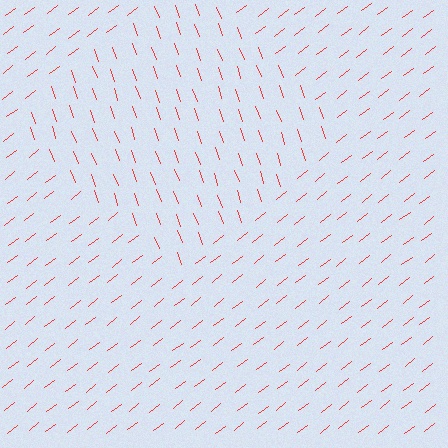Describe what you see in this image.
The image is filled with small red line segments. A diamond region in the image has lines oriented differently from the surrounding lines, creating a visible texture boundary.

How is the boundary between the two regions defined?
The boundary is defined purely by a change in line orientation (approximately 72 degrees difference). All lines are the same color and thickness.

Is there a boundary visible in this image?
Yes, there is a texture boundary formed by a change in line orientation.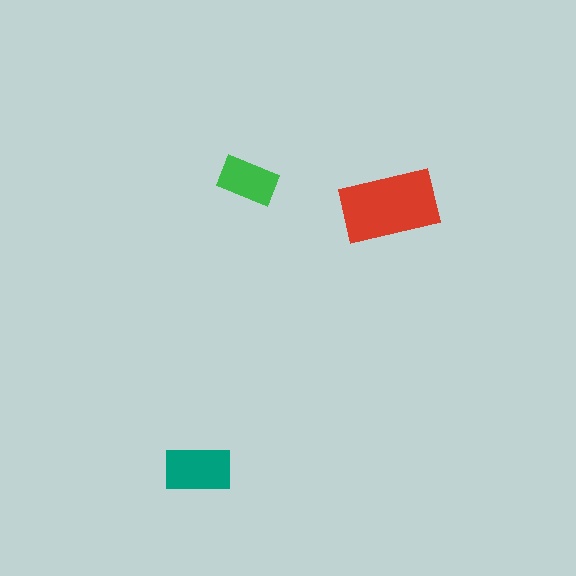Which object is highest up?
The green rectangle is topmost.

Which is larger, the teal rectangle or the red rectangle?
The red one.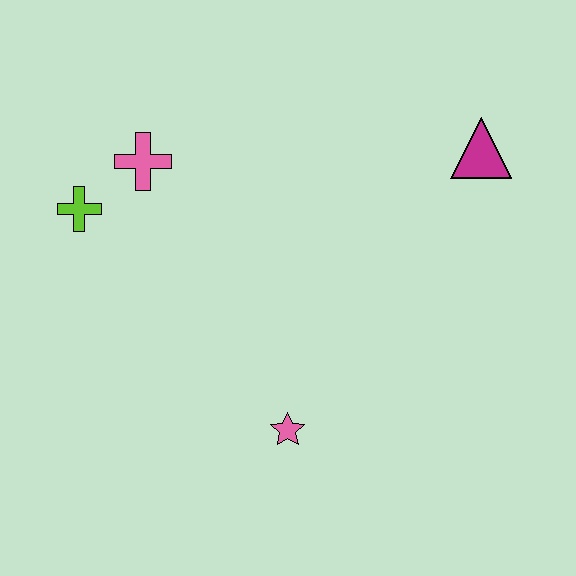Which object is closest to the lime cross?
The pink cross is closest to the lime cross.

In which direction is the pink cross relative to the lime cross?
The pink cross is to the right of the lime cross.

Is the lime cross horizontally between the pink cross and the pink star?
No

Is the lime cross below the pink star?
No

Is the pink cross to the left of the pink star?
Yes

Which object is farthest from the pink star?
The magenta triangle is farthest from the pink star.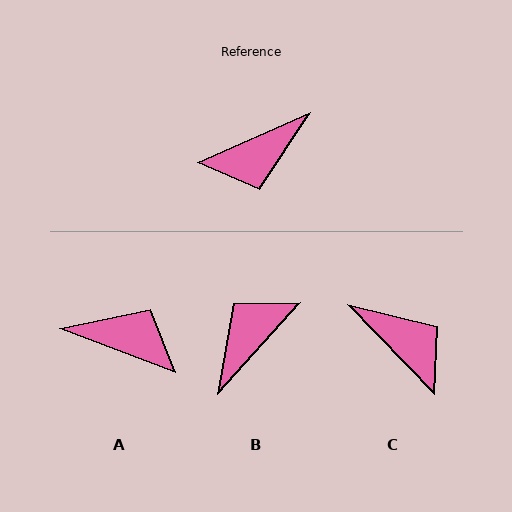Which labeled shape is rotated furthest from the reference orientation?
B, about 156 degrees away.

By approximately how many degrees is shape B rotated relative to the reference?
Approximately 156 degrees clockwise.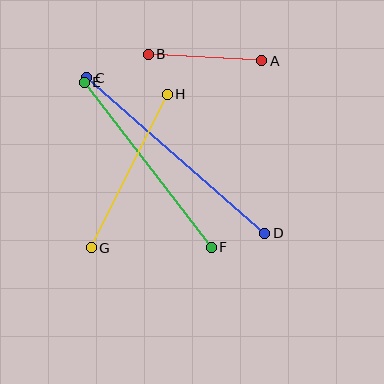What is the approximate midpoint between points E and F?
The midpoint is at approximately (148, 165) pixels.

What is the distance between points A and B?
The distance is approximately 113 pixels.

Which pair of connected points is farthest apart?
Points C and D are farthest apart.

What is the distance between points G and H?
The distance is approximately 172 pixels.